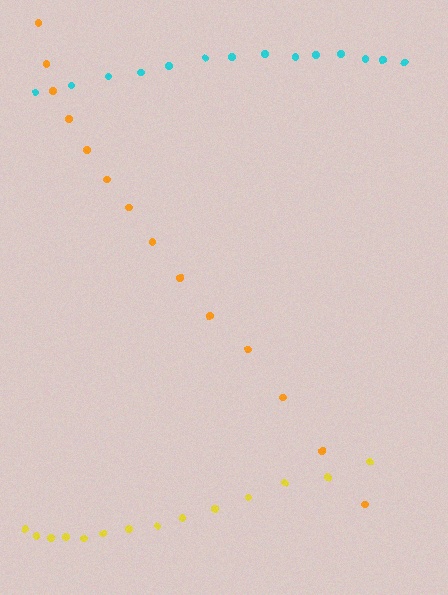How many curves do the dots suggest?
There are 3 distinct paths.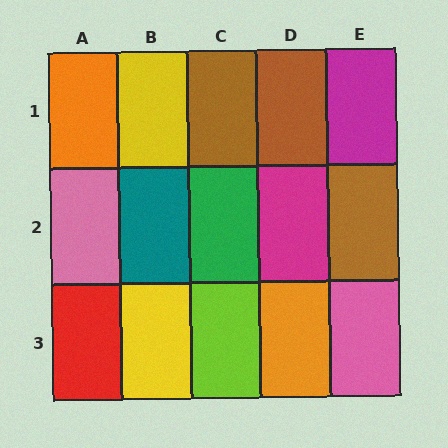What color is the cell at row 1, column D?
Brown.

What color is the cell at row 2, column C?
Green.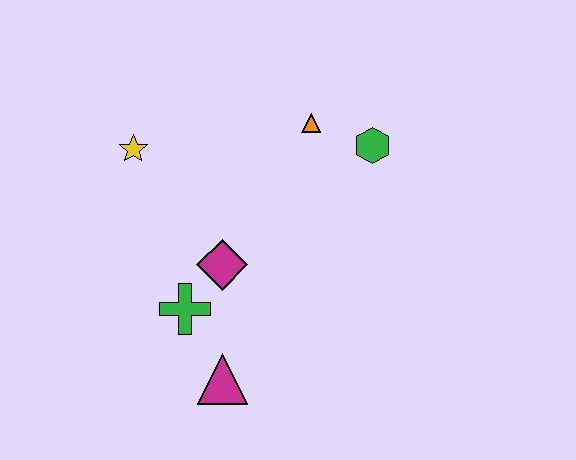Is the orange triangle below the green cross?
No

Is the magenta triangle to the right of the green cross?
Yes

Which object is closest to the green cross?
The magenta diamond is closest to the green cross.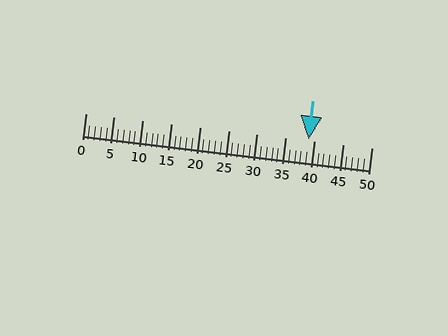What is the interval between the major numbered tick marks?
The major tick marks are spaced 5 units apart.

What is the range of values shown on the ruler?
The ruler shows values from 0 to 50.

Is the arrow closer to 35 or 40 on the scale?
The arrow is closer to 40.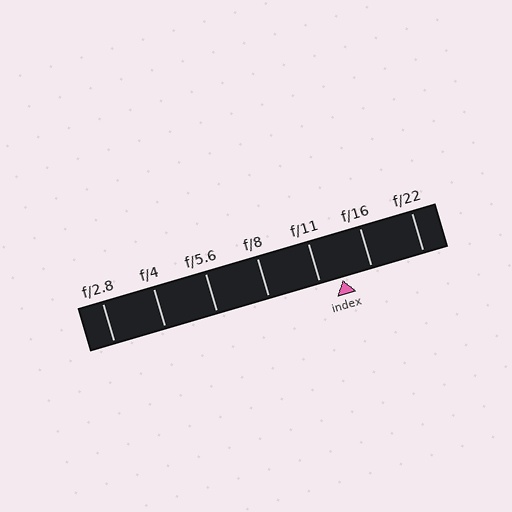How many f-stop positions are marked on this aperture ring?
There are 7 f-stop positions marked.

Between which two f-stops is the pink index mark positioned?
The index mark is between f/11 and f/16.